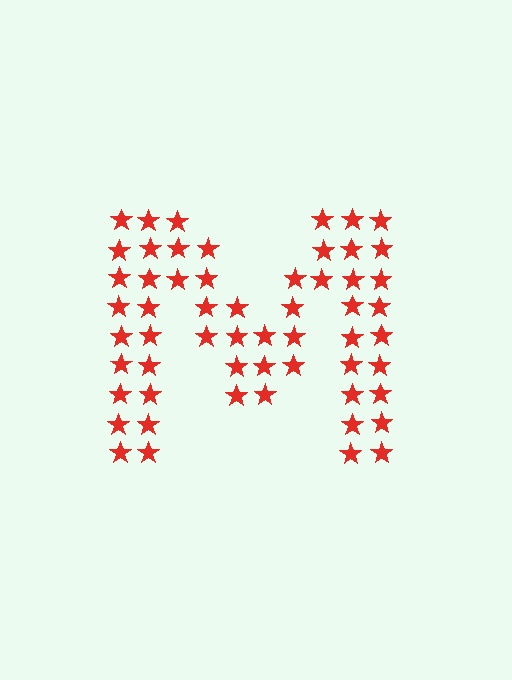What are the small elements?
The small elements are stars.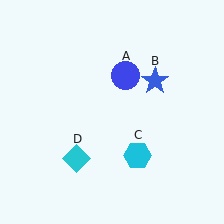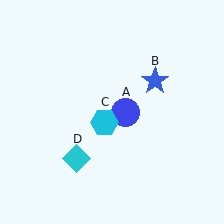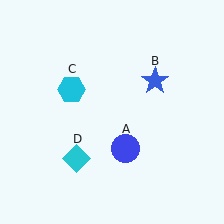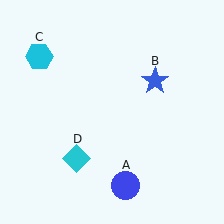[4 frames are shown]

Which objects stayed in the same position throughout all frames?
Blue star (object B) and cyan diamond (object D) remained stationary.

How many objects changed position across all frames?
2 objects changed position: blue circle (object A), cyan hexagon (object C).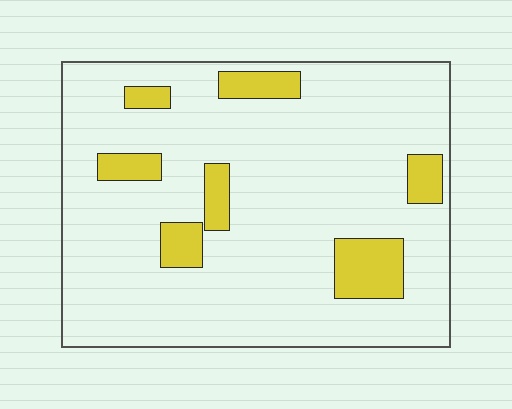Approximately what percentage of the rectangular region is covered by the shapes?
Approximately 15%.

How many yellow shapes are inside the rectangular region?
7.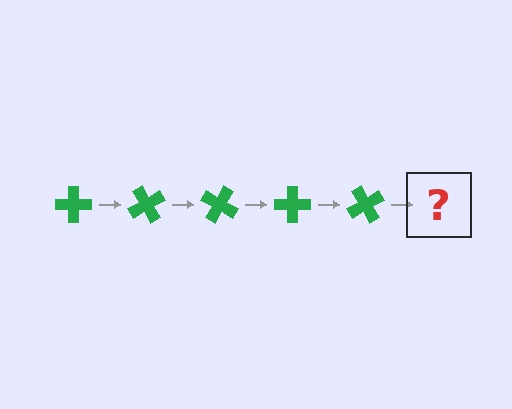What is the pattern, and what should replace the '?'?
The pattern is that the cross rotates 60 degrees each step. The '?' should be a green cross rotated 300 degrees.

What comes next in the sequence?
The next element should be a green cross rotated 300 degrees.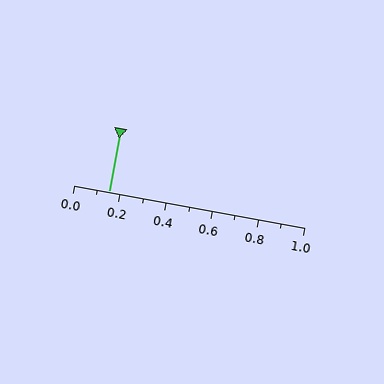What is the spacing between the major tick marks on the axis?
The major ticks are spaced 0.2 apart.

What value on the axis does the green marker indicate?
The marker indicates approximately 0.15.